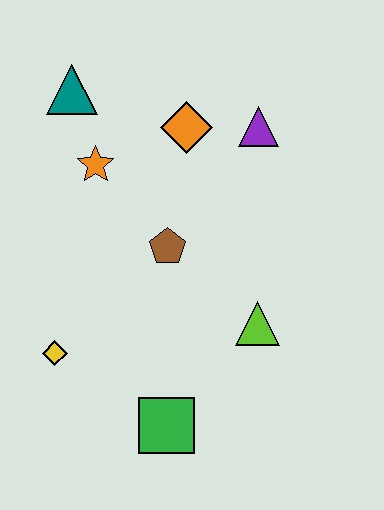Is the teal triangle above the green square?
Yes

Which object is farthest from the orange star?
The green square is farthest from the orange star.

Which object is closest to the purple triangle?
The orange diamond is closest to the purple triangle.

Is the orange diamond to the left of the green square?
No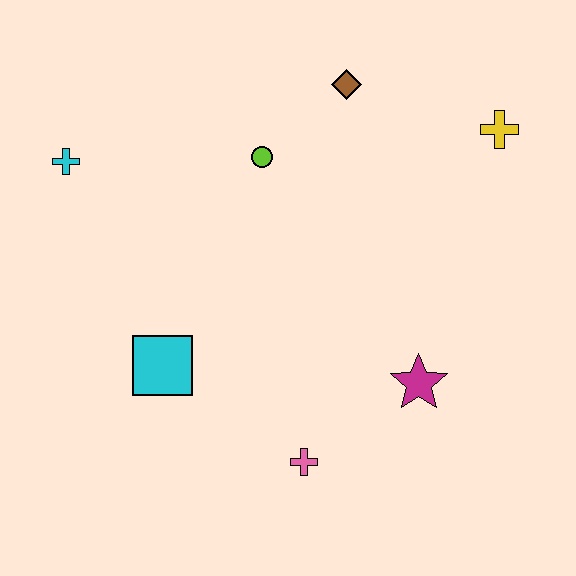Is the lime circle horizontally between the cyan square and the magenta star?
Yes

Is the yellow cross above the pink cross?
Yes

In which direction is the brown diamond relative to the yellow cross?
The brown diamond is to the left of the yellow cross.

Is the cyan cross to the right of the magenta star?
No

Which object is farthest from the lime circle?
The pink cross is farthest from the lime circle.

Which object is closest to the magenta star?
The pink cross is closest to the magenta star.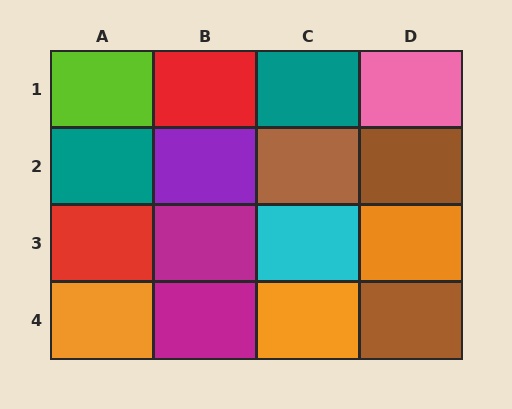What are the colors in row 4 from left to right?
Orange, magenta, orange, brown.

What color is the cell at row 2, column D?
Brown.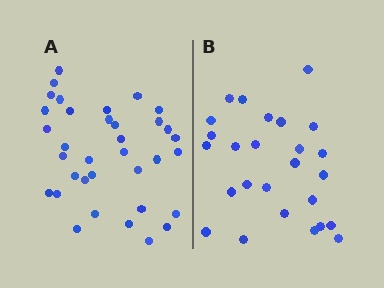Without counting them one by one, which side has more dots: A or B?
Region A (the left region) has more dots.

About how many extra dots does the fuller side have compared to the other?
Region A has roughly 8 or so more dots than region B.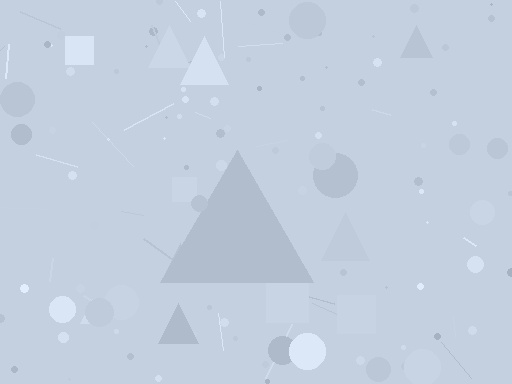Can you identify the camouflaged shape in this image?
The camouflaged shape is a triangle.